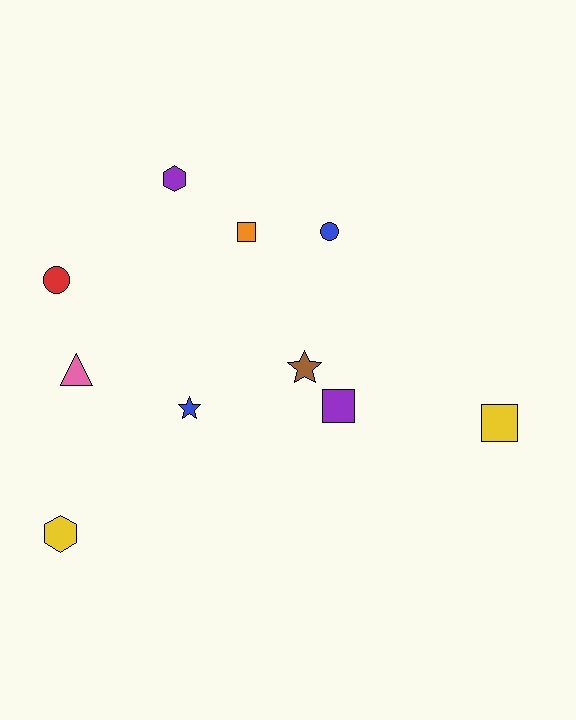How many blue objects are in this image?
There are 2 blue objects.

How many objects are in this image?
There are 10 objects.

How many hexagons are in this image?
There are 2 hexagons.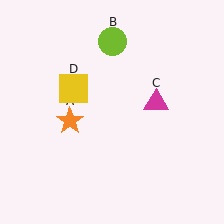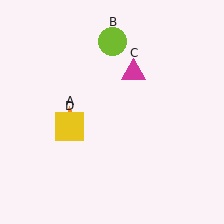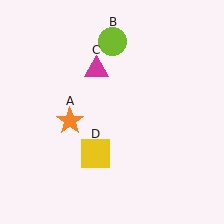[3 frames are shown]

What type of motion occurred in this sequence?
The magenta triangle (object C), yellow square (object D) rotated counterclockwise around the center of the scene.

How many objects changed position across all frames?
2 objects changed position: magenta triangle (object C), yellow square (object D).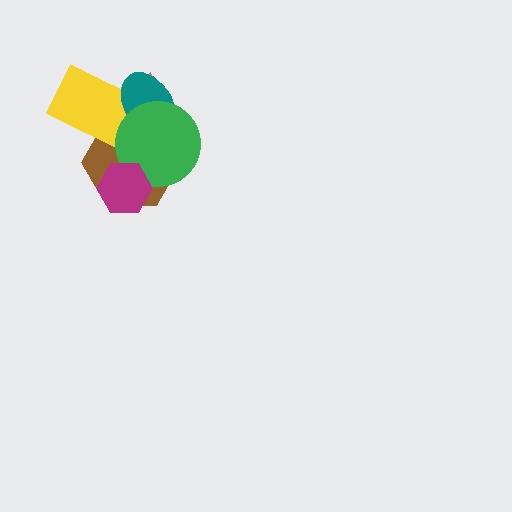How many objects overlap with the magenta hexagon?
2 objects overlap with the magenta hexagon.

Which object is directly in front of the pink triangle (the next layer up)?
The yellow rectangle is directly in front of the pink triangle.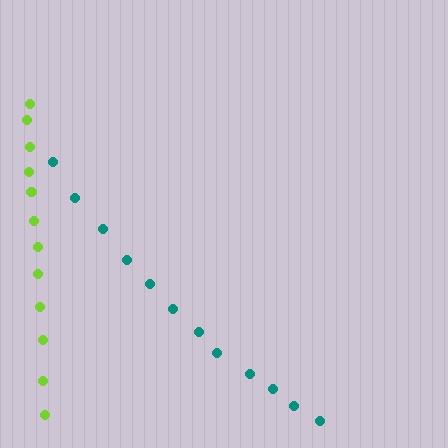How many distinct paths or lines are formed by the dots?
There are 2 distinct paths.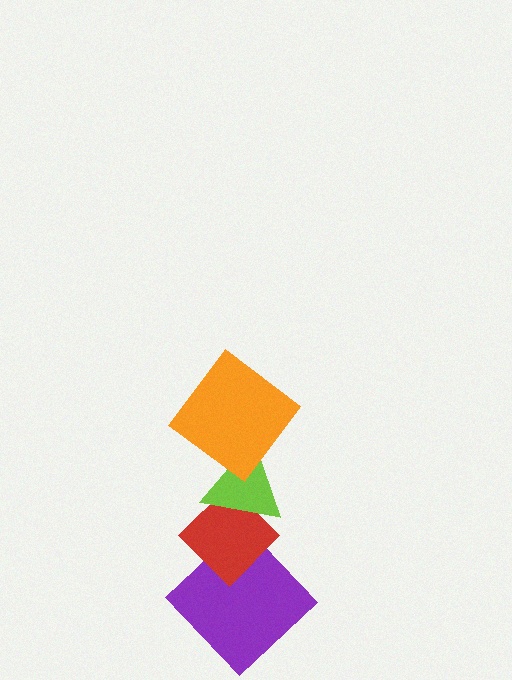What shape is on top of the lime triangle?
The orange diamond is on top of the lime triangle.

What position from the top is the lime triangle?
The lime triangle is 2nd from the top.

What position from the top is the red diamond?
The red diamond is 3rd from the top.